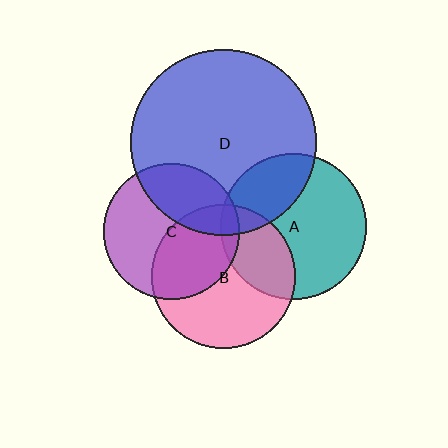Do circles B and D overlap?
Yes.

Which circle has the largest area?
Circle D (blue).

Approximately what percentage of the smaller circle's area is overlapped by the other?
Approximately 15%.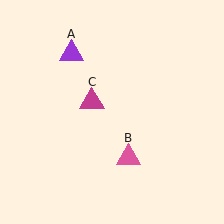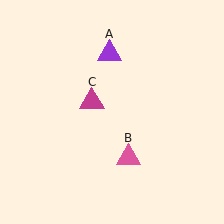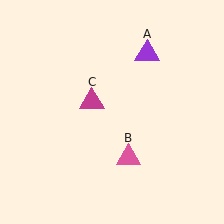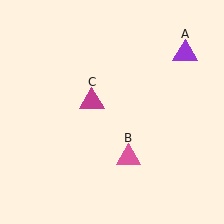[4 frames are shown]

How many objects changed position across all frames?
1 object changed position: purple triangle (object A).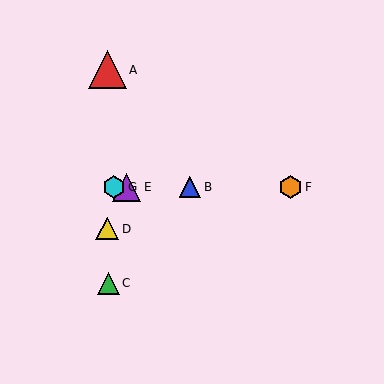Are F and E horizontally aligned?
Yes, both are at y≈187.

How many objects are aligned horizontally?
4 objects (B, E, F, G) are aligned horizontally.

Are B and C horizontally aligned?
No, B is at y≈187 and C is at y≈283.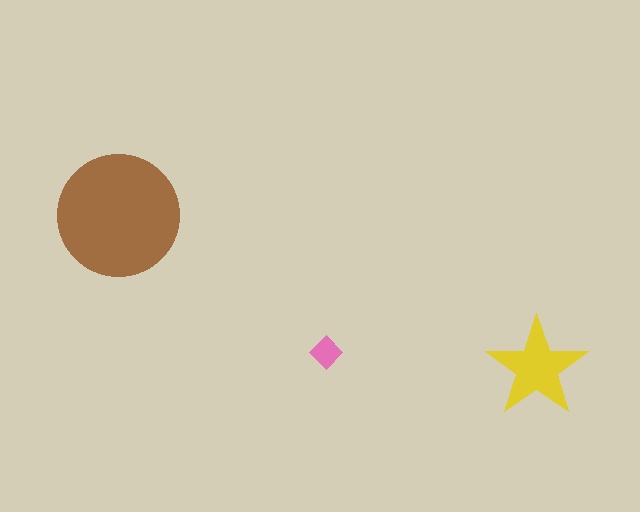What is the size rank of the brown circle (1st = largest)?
1st.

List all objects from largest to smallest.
The brown circle, the yellow star, the pink diamond.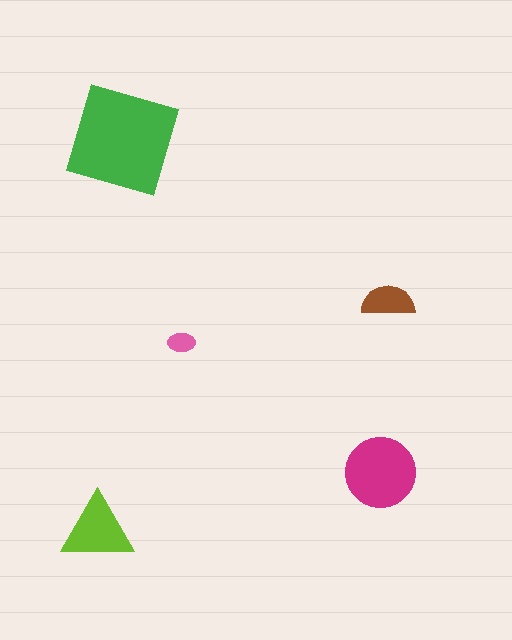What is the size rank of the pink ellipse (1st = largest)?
5th.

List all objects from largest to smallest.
The green square, the magenta circle, the lime triangle, the brown semicircle, the pink ellipse.